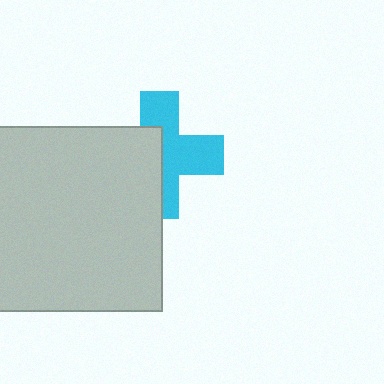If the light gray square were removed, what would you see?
You would see the complete cyan cross.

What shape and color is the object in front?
The object in front is a light gray square.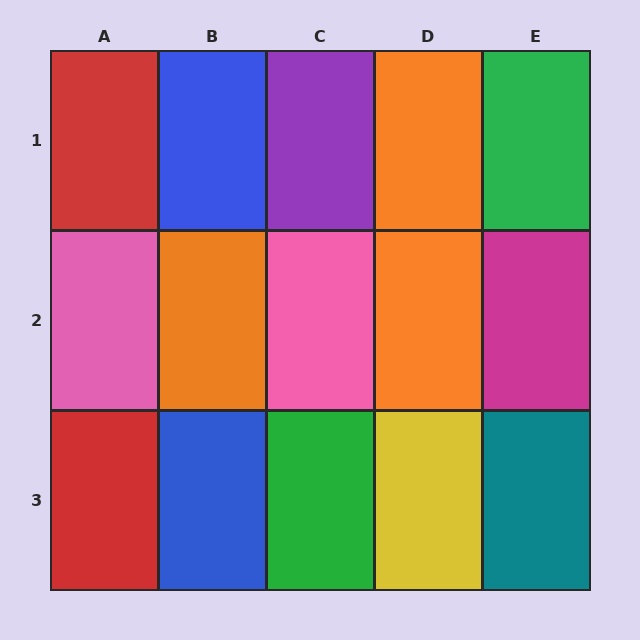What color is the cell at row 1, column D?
Orange.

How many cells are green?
2 cells are green.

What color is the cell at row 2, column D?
Orange.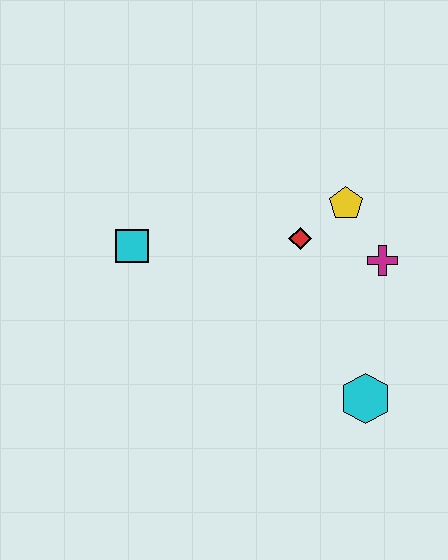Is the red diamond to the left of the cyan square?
No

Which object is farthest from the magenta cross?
The cyan square is farthest from the magenta cross.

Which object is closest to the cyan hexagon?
The magenta cross is closest to the cyan hexagon.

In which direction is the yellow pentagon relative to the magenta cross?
The yellow pentagon is above the magenta cross.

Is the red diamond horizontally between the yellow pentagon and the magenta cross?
No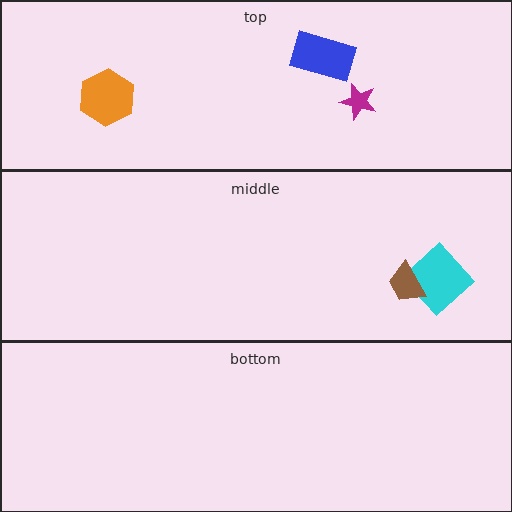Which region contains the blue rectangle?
The top region.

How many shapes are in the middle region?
2.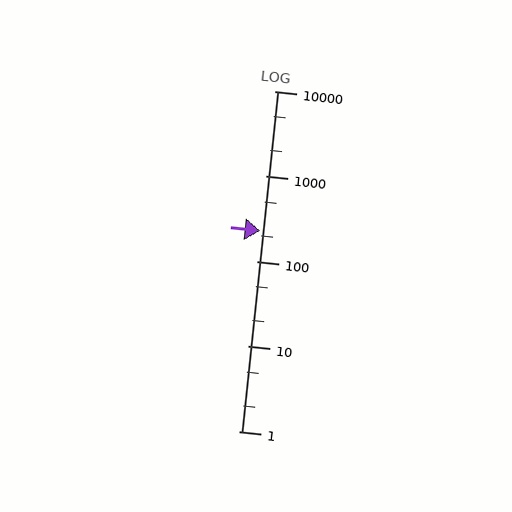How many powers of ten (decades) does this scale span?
The scale spans 4 decades, from 1 to 10000.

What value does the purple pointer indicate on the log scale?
The pointer indicates approximately 230.